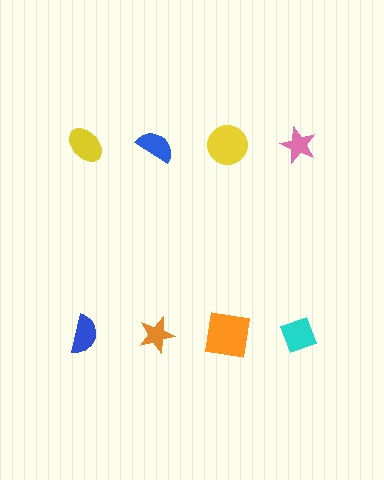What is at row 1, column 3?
A yellow circle.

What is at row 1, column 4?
A pink star.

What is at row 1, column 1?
A yellow ellipse.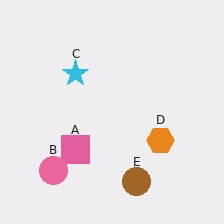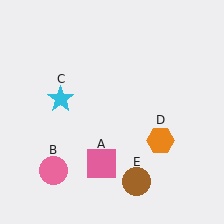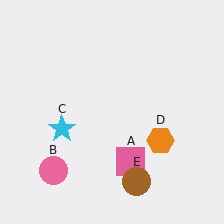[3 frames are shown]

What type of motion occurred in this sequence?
The pink square (object A), cyan star (object C) rotated counterclockwise around the center of the scene.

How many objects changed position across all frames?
2 objects changed position: pink square (object A), cyan star (object C).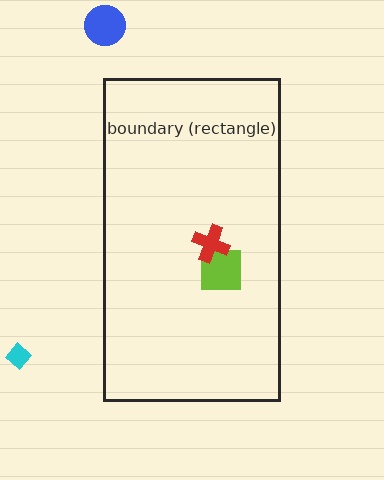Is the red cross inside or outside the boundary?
Inside.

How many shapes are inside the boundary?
2 inside, 2 outside.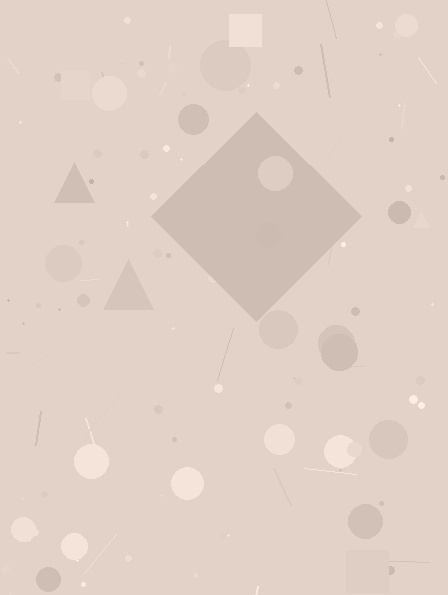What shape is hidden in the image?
A diamond is hidden in the image.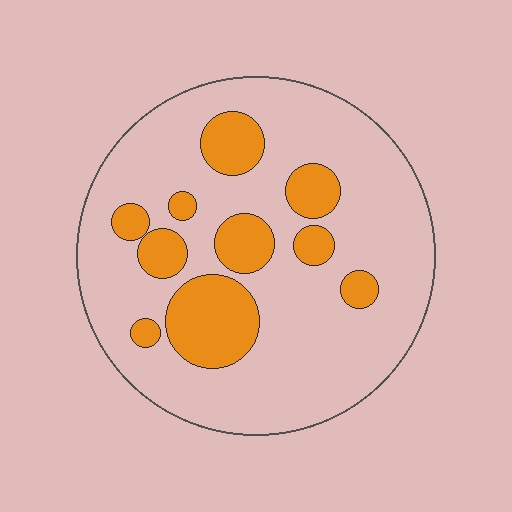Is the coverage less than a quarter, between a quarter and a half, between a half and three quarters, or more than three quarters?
Less than a quarter.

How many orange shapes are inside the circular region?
10.